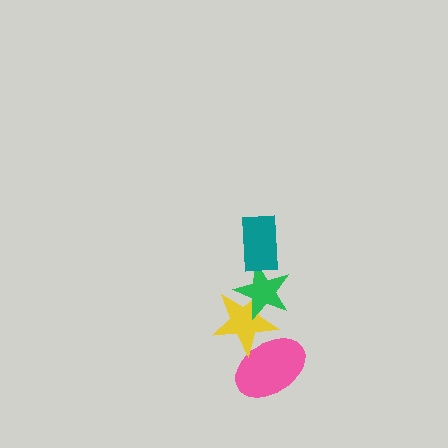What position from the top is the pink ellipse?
The pink ellipse is 4th from the top.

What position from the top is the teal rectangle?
The teal rectangle is 1st from the top.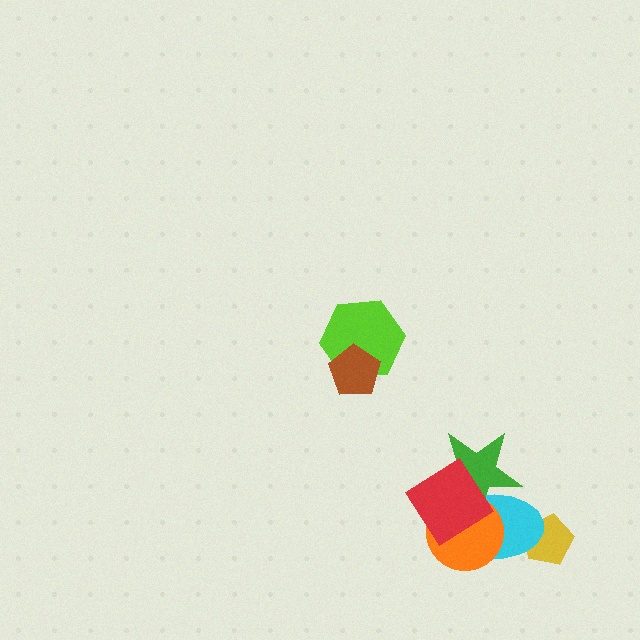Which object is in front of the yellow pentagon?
The cyan ellipse is in front of the yellow pentagon.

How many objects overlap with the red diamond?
3 objects overlap with the red diamond.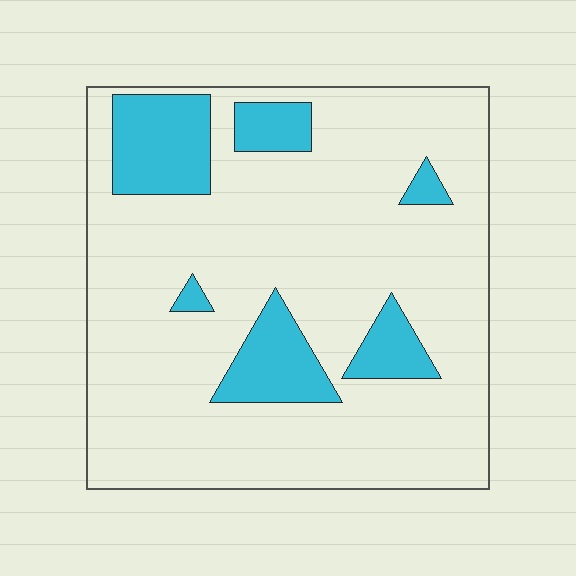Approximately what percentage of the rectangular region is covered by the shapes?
Approximately 15%.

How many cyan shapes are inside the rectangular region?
6.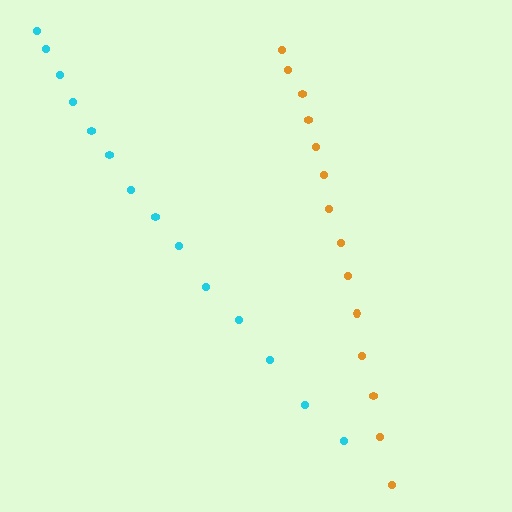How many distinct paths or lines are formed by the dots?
There are 2 distinct paths.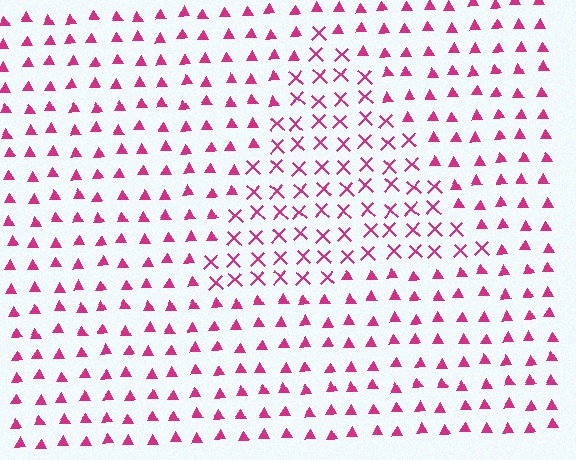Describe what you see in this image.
The image is filled with small magenta elements arranged in a uniform grid. A triangle-shaped region contains X marks, while the surrounding area contains triangles. The boundary is defined purely by the change in element shape.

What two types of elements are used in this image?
The image uses X marks inside the triangle region and triangles outside it.